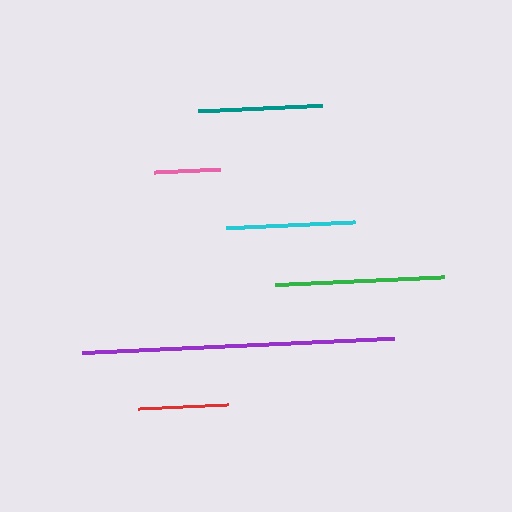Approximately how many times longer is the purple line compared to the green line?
The purple line is approximately 1.8 times the length of the green line.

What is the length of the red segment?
The red segment is approximately 90 pixels long.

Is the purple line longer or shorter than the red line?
The purple line is longer than the red line.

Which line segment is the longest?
The purple line is the longest at approximately 312 pixels.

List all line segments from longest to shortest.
From longest to shortest: purple, green, cyan, teal, red, pink.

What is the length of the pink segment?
The pink segment is approximately 67 pixels long.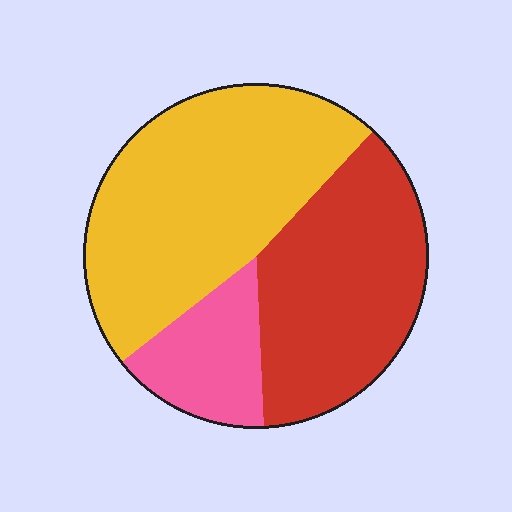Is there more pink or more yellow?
Yellow.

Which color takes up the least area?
Pink, at roughly 15%.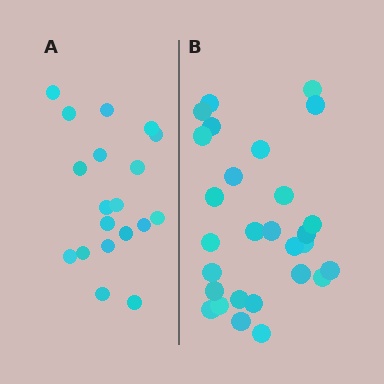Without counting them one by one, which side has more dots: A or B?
Region B (the right region) has more dots.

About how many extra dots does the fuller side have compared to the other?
Region B has roughly 8 or so more dots than region A.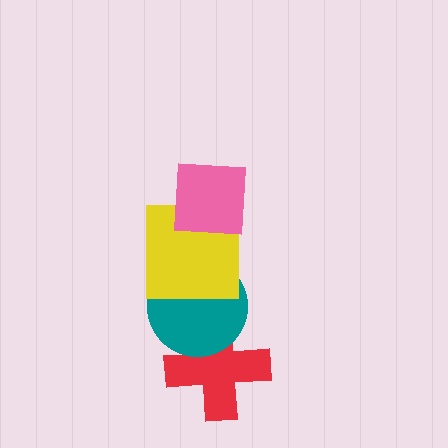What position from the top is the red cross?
The red cross is 4th from the top.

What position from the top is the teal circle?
The teal circle is 3rd from the top.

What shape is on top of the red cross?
The teal circle is on top of the red cross.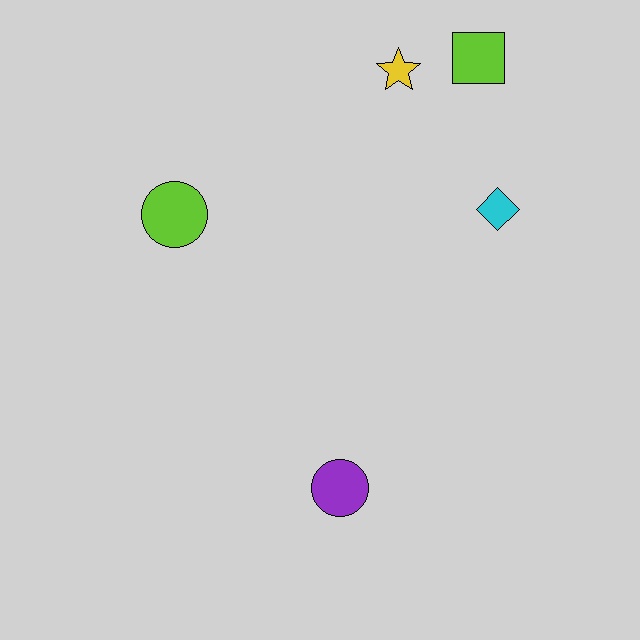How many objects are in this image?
There are 5 objects.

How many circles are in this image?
There are 2 circles.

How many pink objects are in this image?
There are no pink objects.